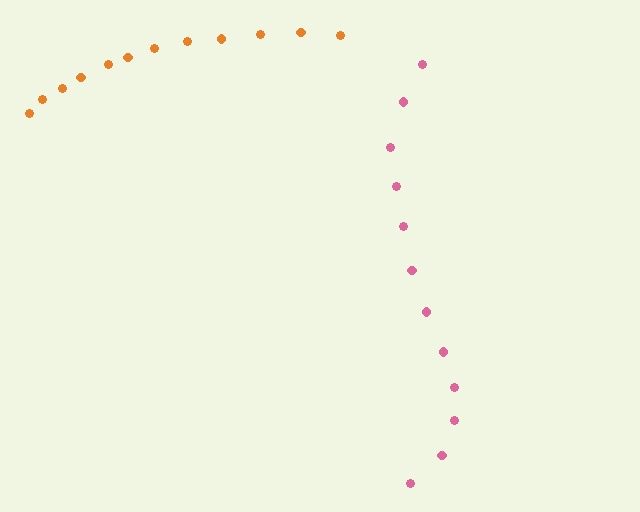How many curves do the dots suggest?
There are 2 distinct paths.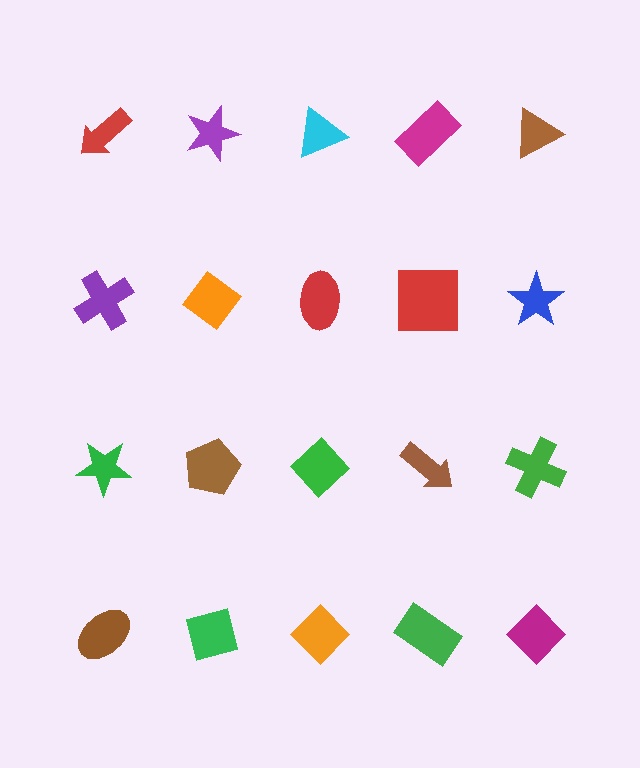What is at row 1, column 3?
A cyan triangle.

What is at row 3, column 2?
A brown pentagon.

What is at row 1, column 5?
A brown triangle.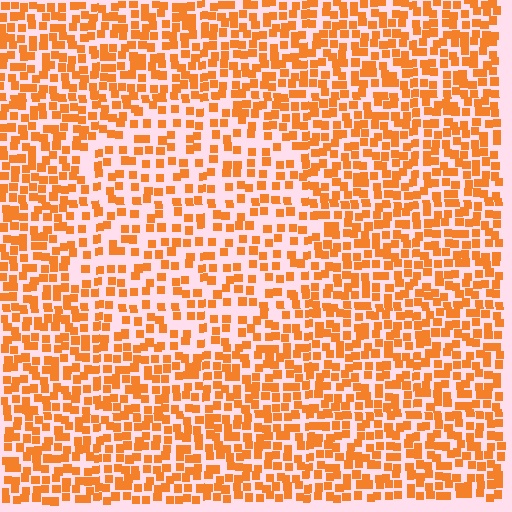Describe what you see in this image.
The image contains small orange elements arranged at two different densities. A circle-shaped region is visible where the elements are less densely packed than the surrounding area.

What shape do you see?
I see a circle.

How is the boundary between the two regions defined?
The boundary is defined by a change in element density (approximately 1.7x ratio). All elements are the same color, size, and shape.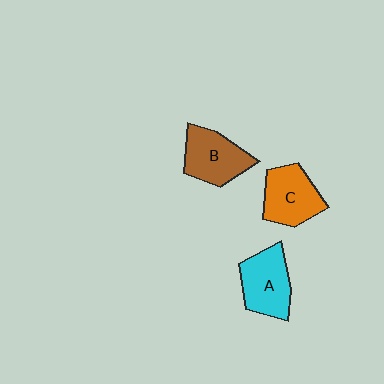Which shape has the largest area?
Shape A (cyan).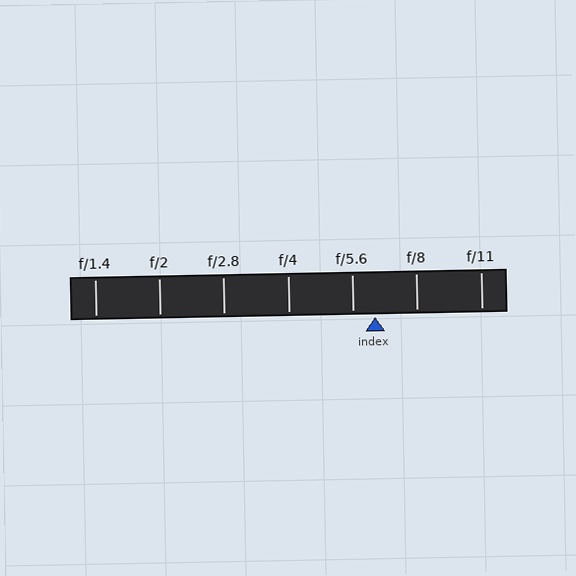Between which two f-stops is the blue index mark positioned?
The index mark is between f/5.6 and f/8.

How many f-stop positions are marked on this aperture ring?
There are 7 f-stop positions marked.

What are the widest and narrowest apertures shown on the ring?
The widest aperture shown is f/1.4 and the narrowest is f/11.